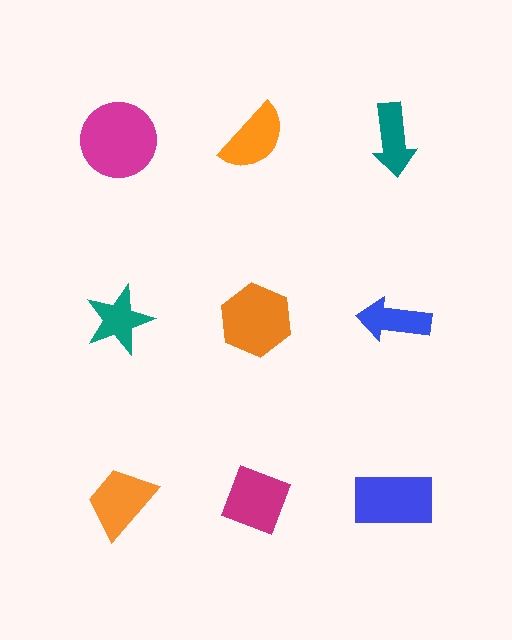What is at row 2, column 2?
An orange hexagon.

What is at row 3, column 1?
An orange trapezoid.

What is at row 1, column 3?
A teal arrow.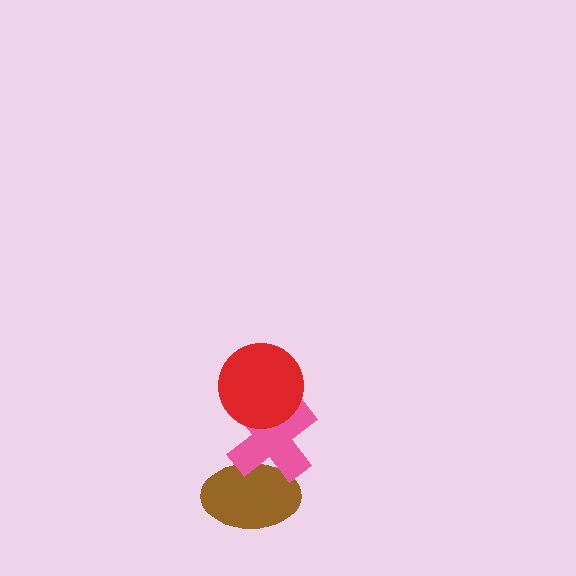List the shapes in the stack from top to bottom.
From top to bottom: the red circle, the pink cross, the brown ellipse.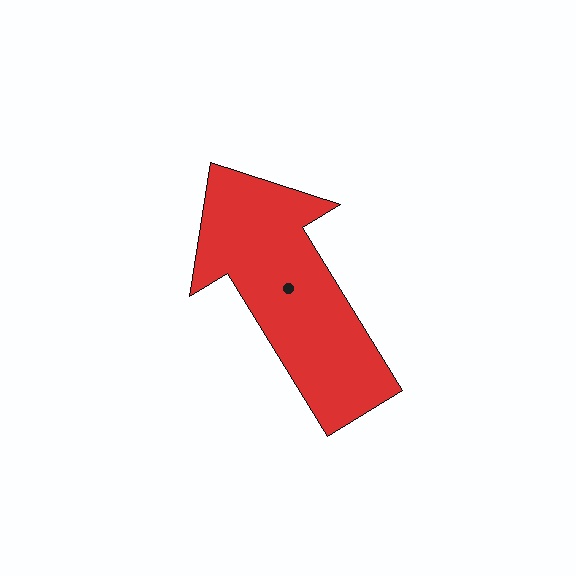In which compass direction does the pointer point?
Northwest.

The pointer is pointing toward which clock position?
Roughly 11 o'clock.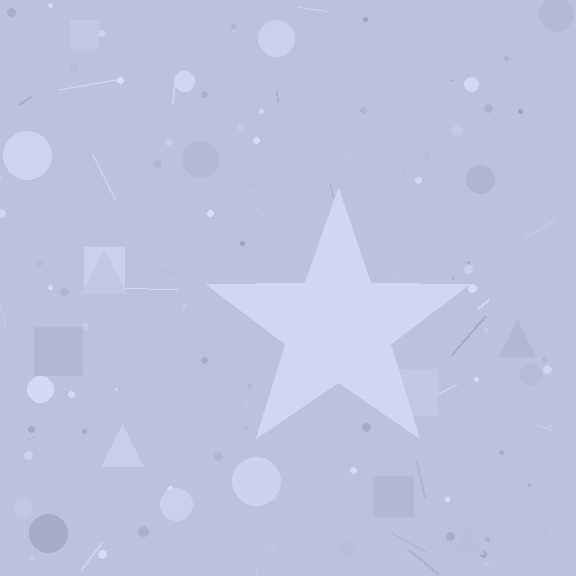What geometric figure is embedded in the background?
A star is embedded in the background.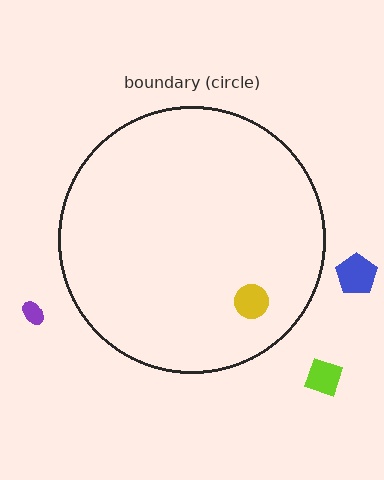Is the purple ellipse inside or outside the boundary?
Outside.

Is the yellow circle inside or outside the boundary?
Inside.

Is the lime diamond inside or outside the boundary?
Outside.